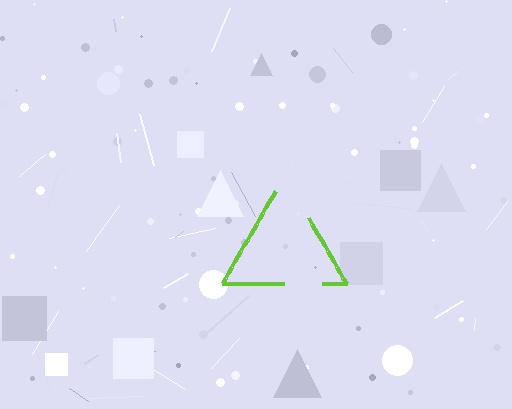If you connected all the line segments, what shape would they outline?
They would outline a triangle.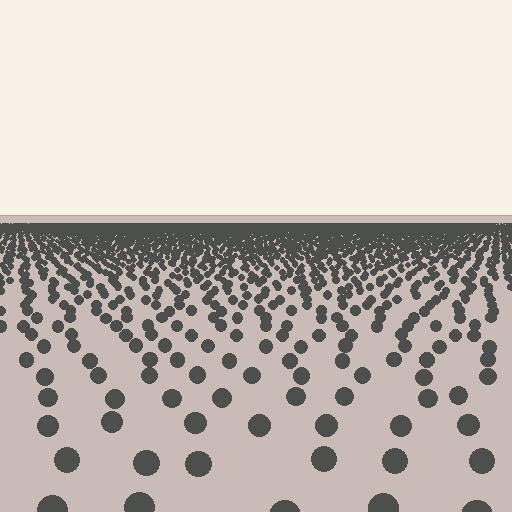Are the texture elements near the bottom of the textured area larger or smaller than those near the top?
Larger. Near the bottom, elements are closer to the viewer and appear at a bigger on-screen size.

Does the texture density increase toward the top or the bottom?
Density increases toward the top.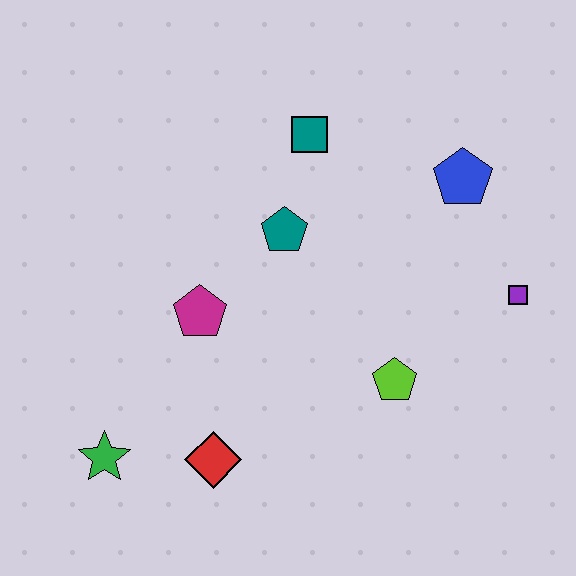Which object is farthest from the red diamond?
The blue pentagon is farthest from the red diamond.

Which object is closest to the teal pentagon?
The teal square is closest to the teal pentagon.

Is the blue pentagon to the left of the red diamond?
No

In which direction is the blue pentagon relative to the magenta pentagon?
The blue pentagon is to the right of the magenta pentagon.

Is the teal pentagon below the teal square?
Yes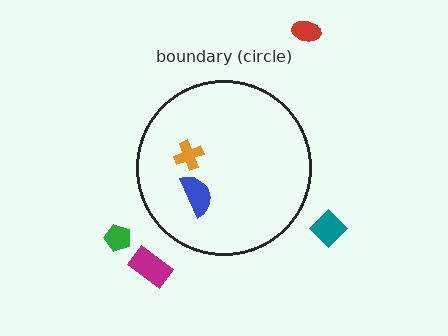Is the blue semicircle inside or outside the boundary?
Inside.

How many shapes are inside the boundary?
2 inside, 4 outside.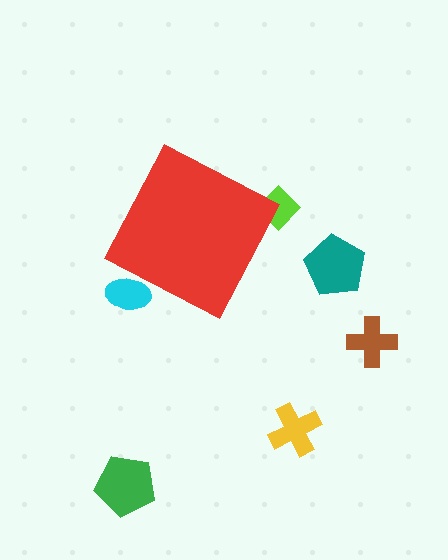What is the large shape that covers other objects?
A red diamond.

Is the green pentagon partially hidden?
No, the green pentagon is fully visible.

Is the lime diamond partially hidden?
Yes, the lime diamond is partially hidden behind the red diamond.